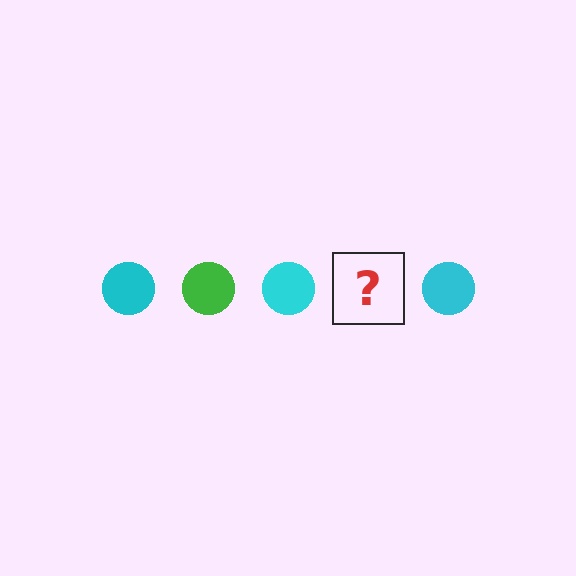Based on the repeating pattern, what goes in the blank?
The blank should be a green circle.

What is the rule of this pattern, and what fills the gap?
The rule is that the pattern cycles through cyan, green circles. The gap should be filled with a green circle.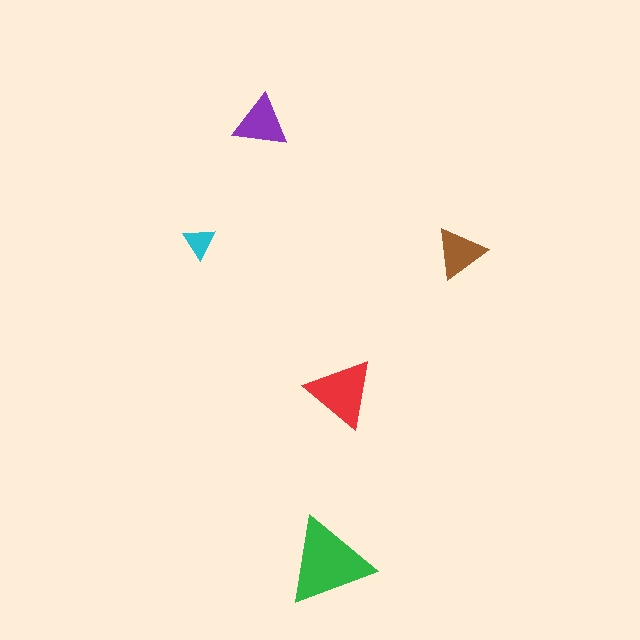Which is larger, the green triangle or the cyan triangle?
The green one.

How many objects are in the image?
There are 5 objects in the image.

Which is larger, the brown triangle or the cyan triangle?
The brown one.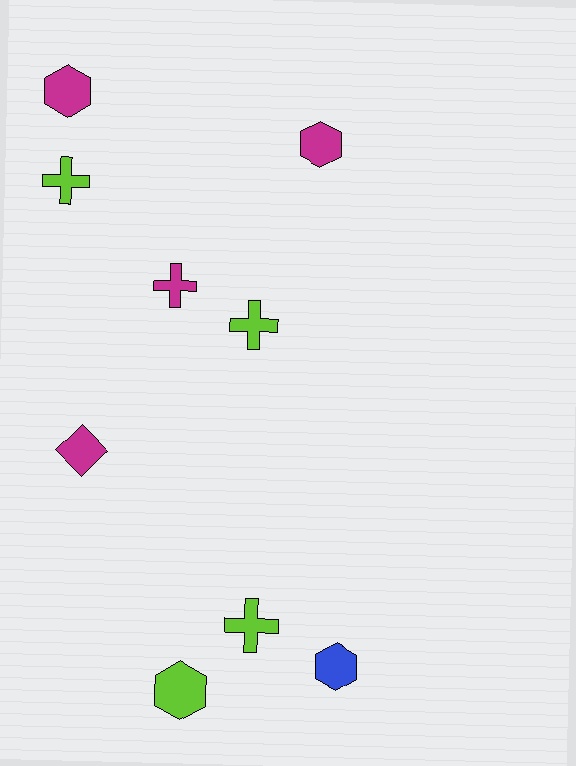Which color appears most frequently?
Lime, with 4 objects.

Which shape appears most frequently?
Hexagon, with 4 objects.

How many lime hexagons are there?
There is 1 lime hexagon.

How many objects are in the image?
There are 9 objects.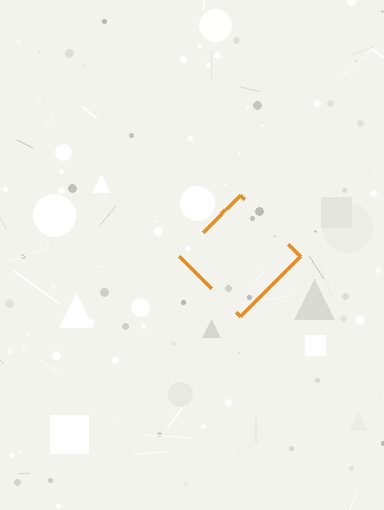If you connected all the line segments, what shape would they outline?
They would outline a diamond.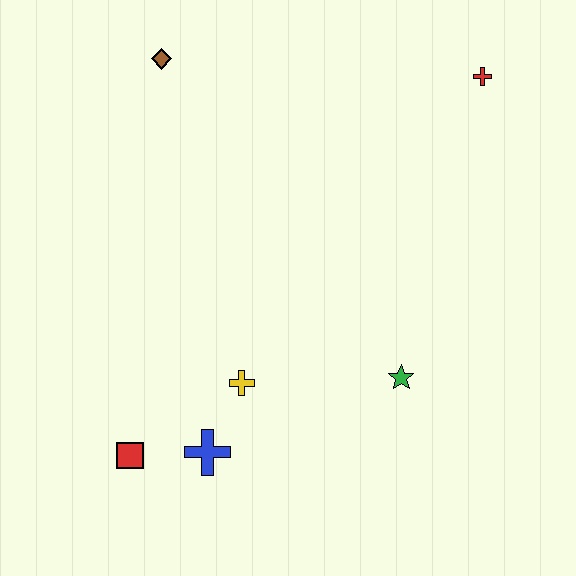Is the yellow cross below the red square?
No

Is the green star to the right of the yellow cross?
Yes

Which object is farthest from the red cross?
The red square is farthest from the red cross.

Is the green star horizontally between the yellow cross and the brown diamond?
No